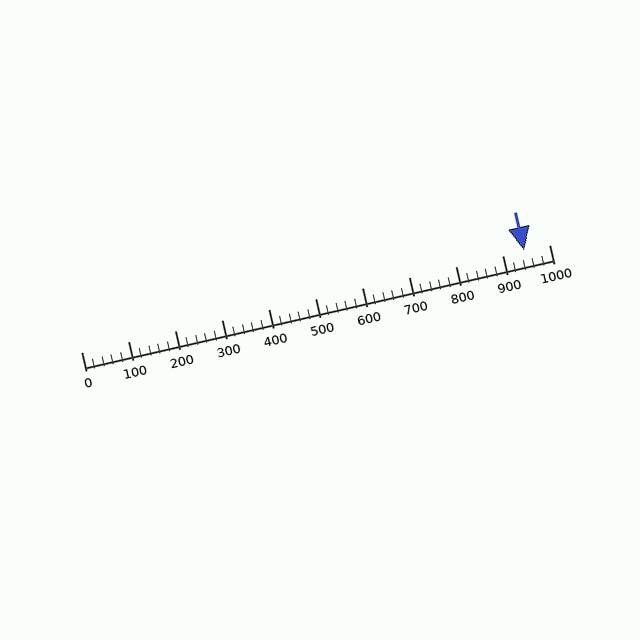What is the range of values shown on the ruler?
The ruler shows values from 0 to 1000.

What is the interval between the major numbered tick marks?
The major tick marks are spaced 100 units apart.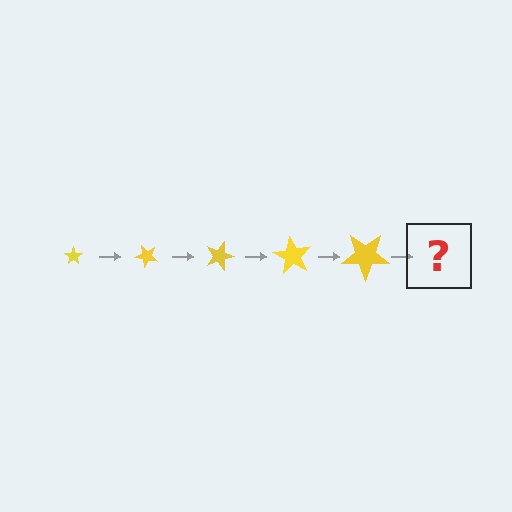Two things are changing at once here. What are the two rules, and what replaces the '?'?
The two rules are that the star grows larger each step and it rotates 45 degrees each step. The '?' should be a star, larger than the previous one and rotated 225 degrees from the start.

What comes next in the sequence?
The next element should be a star, larger than the previous one and rotated 225 degrees from the start.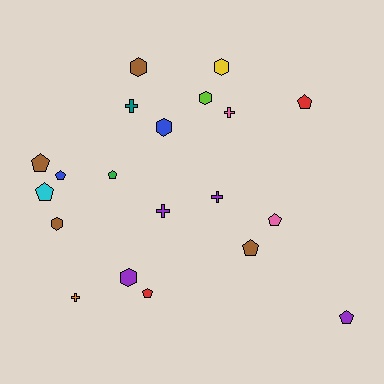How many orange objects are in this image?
There is 1 orange object.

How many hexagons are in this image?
There are 6 hexagons.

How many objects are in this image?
There are 20 objects.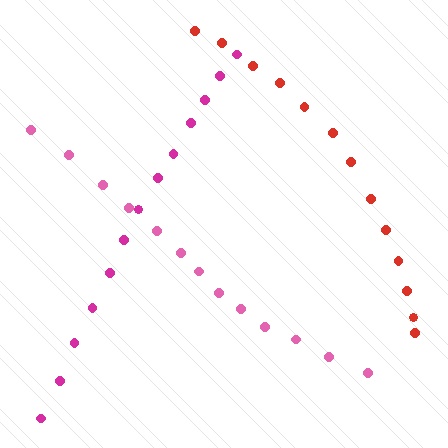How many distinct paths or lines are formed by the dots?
There are 3 distinct paths.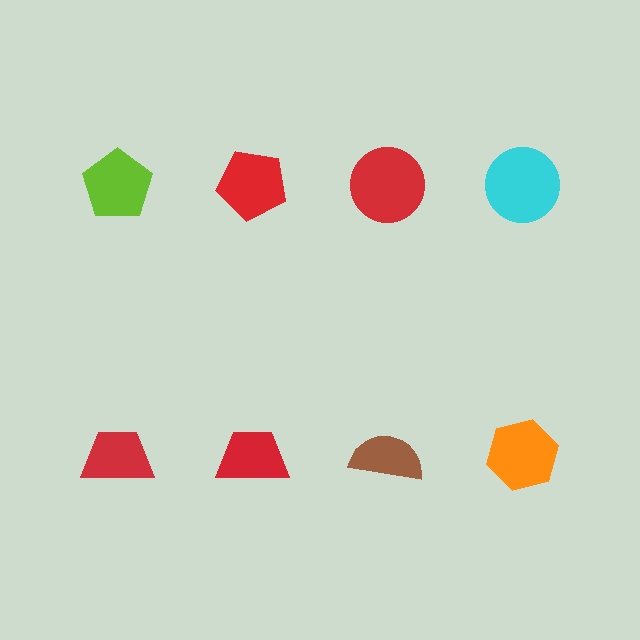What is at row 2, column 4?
An orange hexagon.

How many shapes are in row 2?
4 shapes.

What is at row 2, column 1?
A red trapezoid.